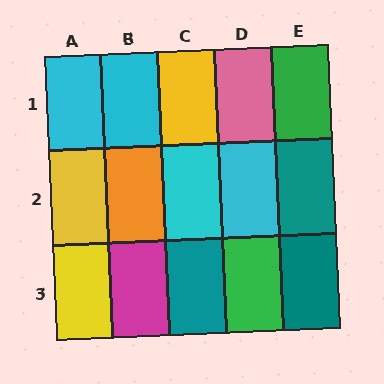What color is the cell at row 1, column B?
Cyan.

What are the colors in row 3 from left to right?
Yellow, magenta, teal, green, teal.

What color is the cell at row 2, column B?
Orange.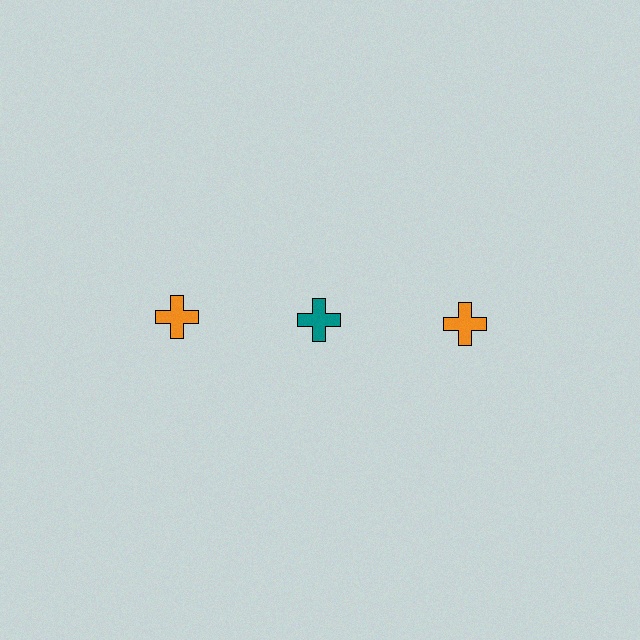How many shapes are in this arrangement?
There are 3 shapes arranged in a grid pattern.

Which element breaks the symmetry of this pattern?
The teal cross in the top row, second from left column breaks the symmetry. All other shapes are orange crosses.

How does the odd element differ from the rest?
It has a different color: teal instead of orange.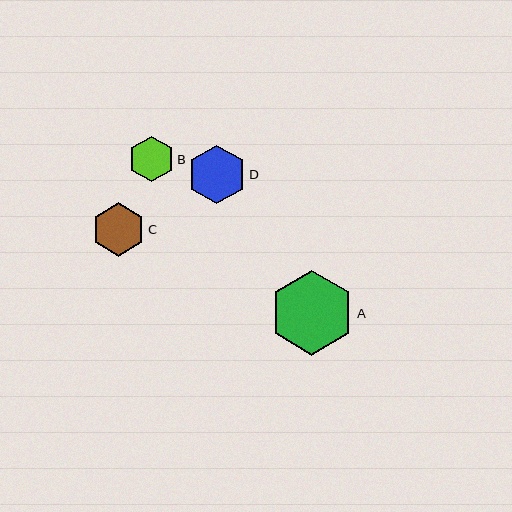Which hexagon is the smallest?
Hexagon B is the smallest with a size of approximately 45 pixels.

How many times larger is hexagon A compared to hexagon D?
Hexagon A is approximately 1.5 times the size of hexagon D.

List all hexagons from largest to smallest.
From largest to smallest: A, D, C, B.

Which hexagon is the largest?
Hexagon A is the largest with a size of approximately 85 pixels.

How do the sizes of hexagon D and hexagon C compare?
Hexagon D and hexagon C are approximately the same size.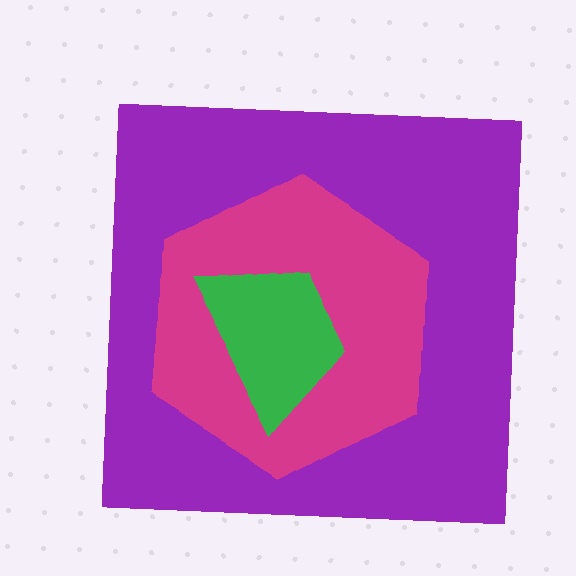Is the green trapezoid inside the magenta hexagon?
Yes.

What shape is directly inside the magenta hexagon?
The green trapezoid.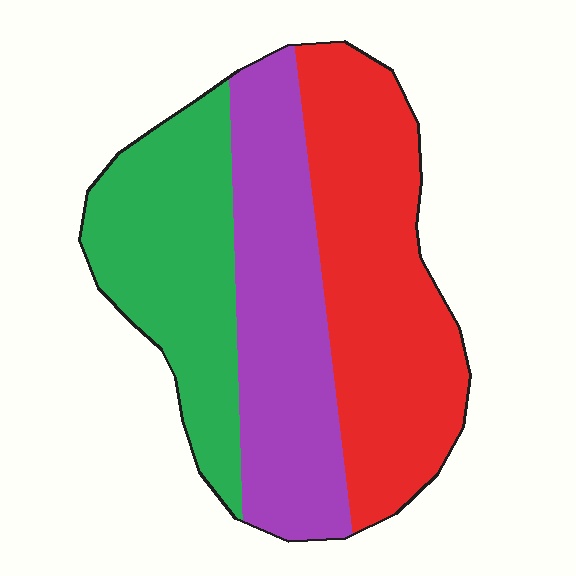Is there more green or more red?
Red.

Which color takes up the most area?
Red, at roughly 40%.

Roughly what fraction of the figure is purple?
Purple takes up about one third (1/3) of the figure.